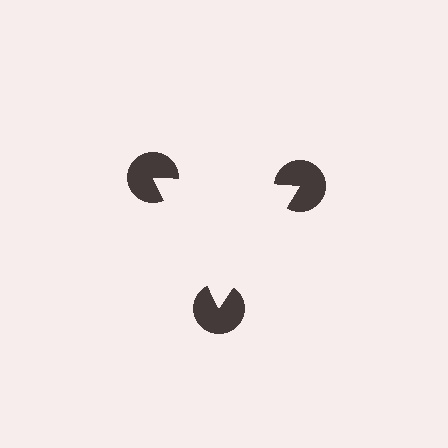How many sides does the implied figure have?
3 sides.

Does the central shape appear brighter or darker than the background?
It typically appears slightly brighter than the background, even though no actual brightness change is drawn.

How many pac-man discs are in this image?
There are 3 — one at each vertex of the illusory triangle.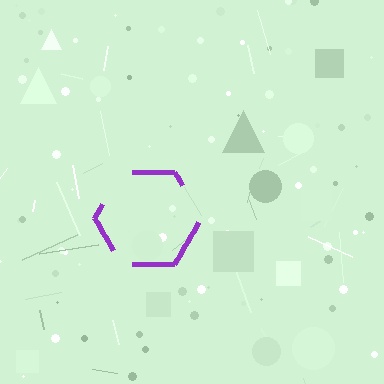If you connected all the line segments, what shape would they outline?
They would outline a hexagon.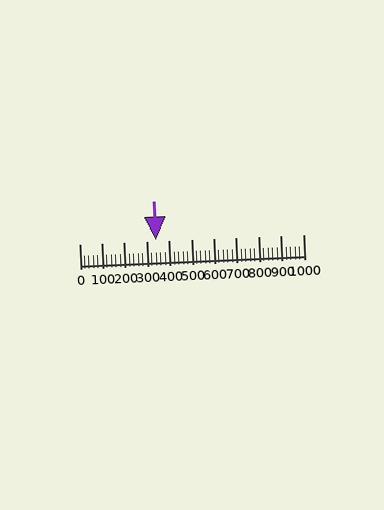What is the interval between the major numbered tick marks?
The major tick marks are spaced 100 units apart.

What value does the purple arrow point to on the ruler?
The purple arrow points to approximately 340.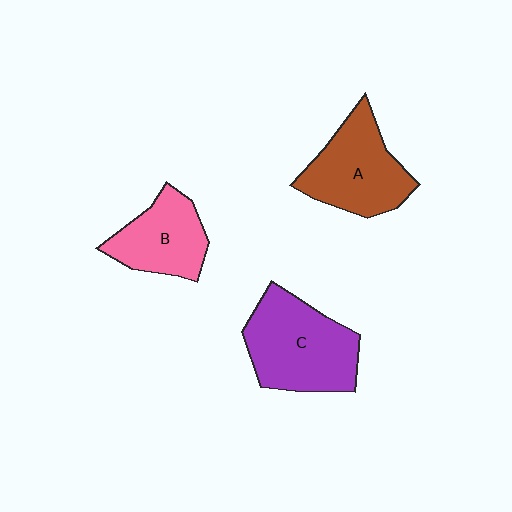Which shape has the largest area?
Shape C (purple).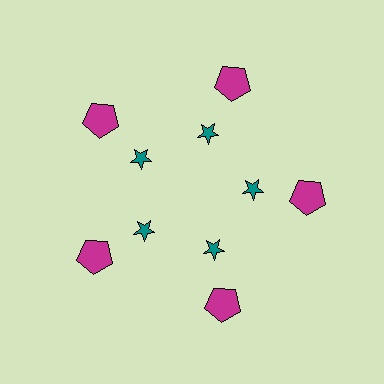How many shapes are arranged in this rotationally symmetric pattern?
There are 10 shapes, arranged in 5 groups of 2.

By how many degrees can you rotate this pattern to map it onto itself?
The pattern maps onto itself every 72 degrees of rotation.